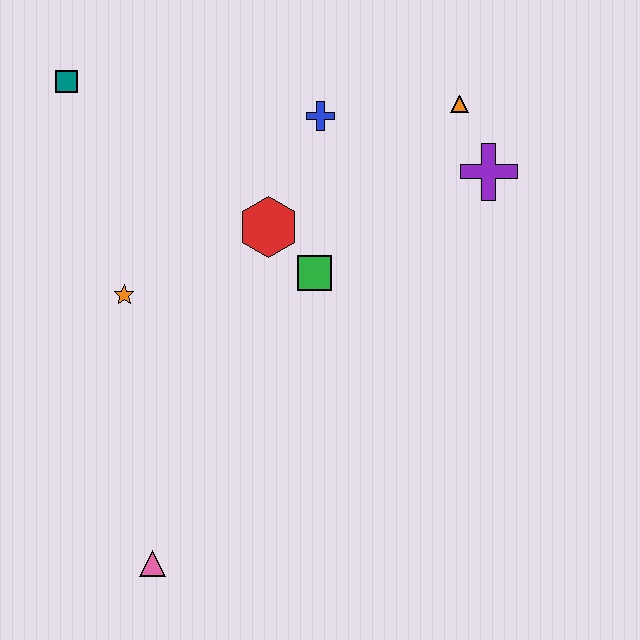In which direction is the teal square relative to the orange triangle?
The teal square is to the left of the orange triangle.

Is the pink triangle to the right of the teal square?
Yes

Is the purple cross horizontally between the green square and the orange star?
No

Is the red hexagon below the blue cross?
Yes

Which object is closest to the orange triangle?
The purple cross is closest to the orange triangle.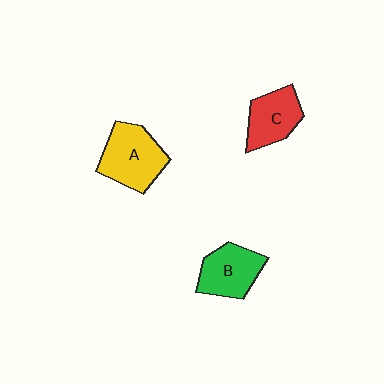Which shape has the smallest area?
Shape C (red).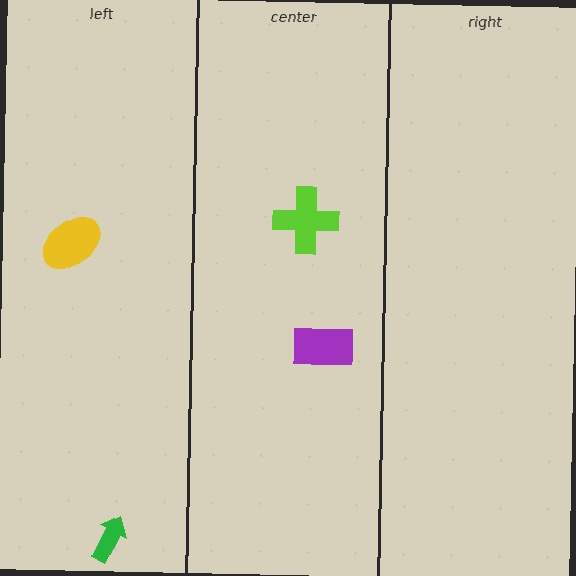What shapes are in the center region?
The lime cross, the purple rectangle.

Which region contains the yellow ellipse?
The left region.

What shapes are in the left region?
The green arrow, the yellow ellipse.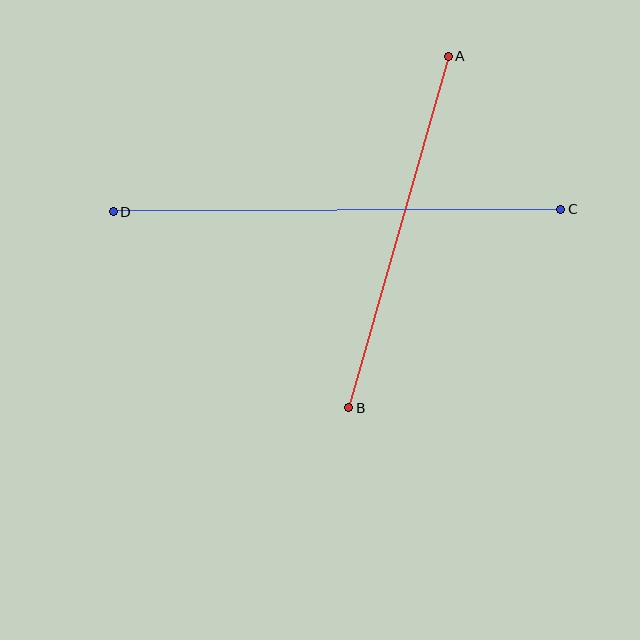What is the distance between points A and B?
The distance is approximately 365 pixels.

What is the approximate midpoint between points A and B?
The midpoint is at approximately (398, 232) pixels.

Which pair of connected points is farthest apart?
Points C and D are farthest apart.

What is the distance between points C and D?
The distance is approximately 448 pixels.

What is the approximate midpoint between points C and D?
The midpoint is at approximately (337, 211) pixels.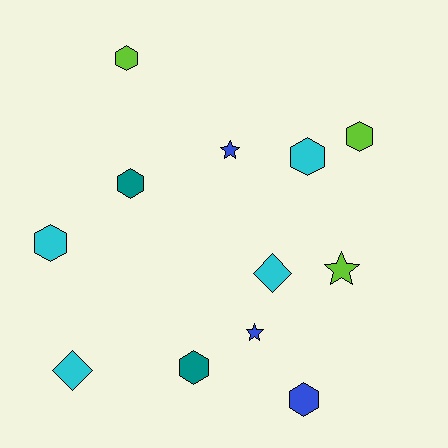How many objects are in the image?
There are 12 objects.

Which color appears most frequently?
Cyan, with 4 objects.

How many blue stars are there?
There are 2 blue stars.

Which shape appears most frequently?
Hexagon, with 7 objects.